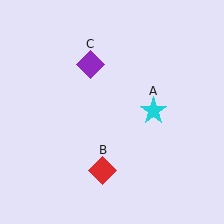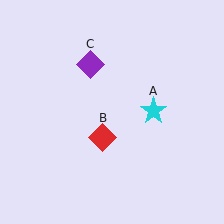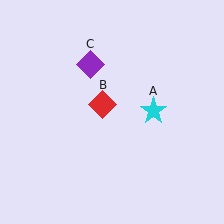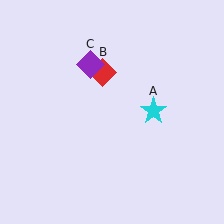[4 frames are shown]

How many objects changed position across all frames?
1 object changed position: red diamond (object B).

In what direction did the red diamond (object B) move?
The red diamond (object B) moved up.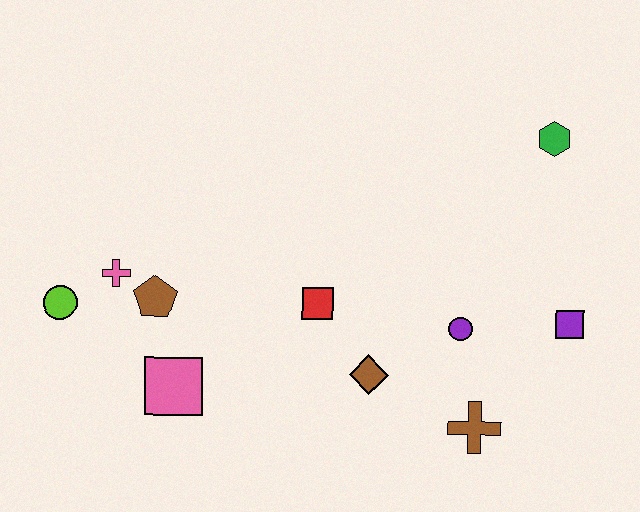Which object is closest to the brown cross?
The purple circle is closest to the brown cross.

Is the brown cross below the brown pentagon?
Yes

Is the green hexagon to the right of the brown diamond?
Yes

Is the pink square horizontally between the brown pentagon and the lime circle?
No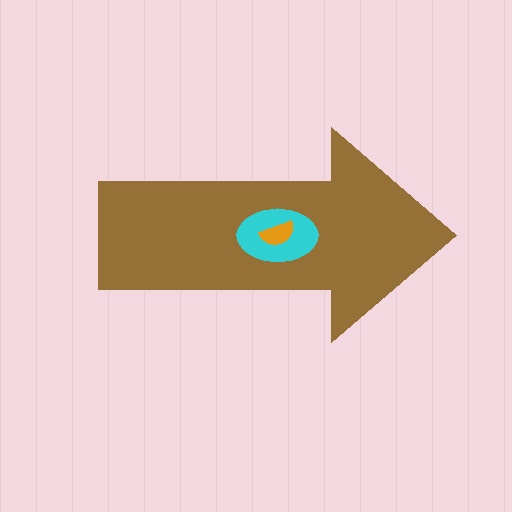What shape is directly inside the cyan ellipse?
The orange semicircle.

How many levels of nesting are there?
3.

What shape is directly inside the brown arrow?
The cyan ellipse.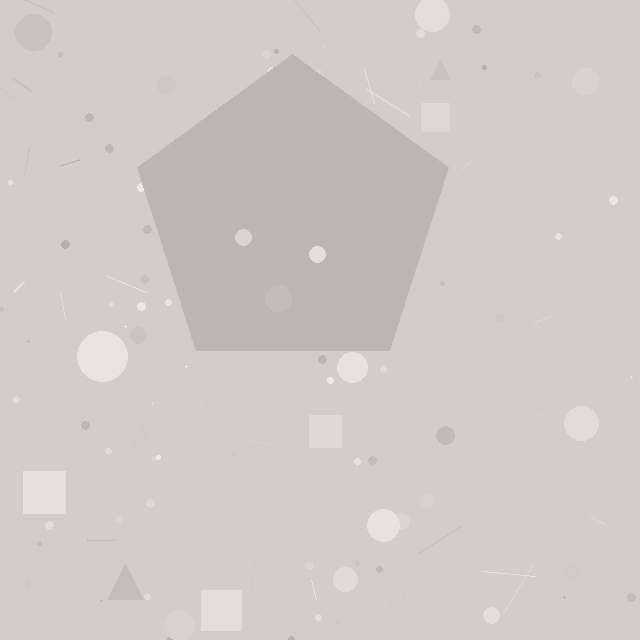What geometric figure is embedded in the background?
A pentagon is embedded in the background.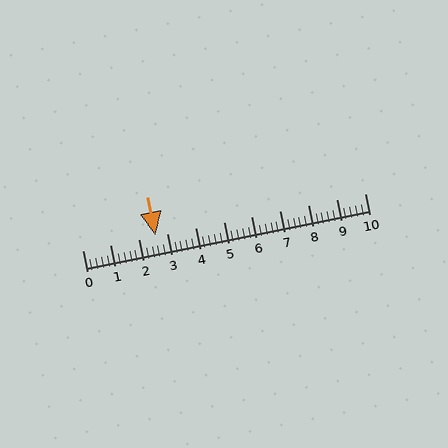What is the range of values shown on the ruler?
The ruler shows values from 0 to 10.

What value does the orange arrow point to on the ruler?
The orange arrow points to approximately 2.6.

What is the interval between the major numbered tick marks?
The major tick marks are spaced 1 units apart.